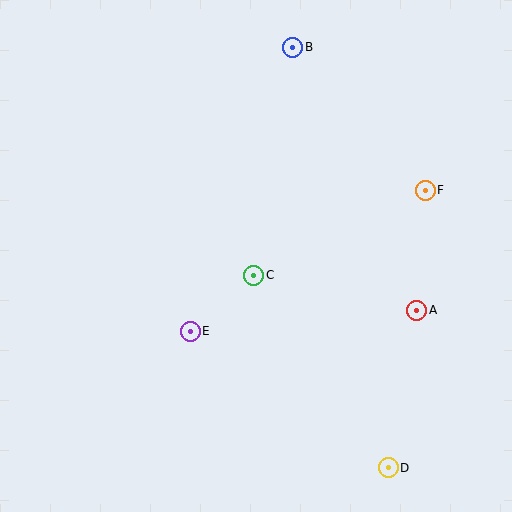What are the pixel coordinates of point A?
Point A is at (417, 310).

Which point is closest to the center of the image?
Point C at (254, 275) is closest to the center.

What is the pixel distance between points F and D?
The distance between F and D is 280 pixels.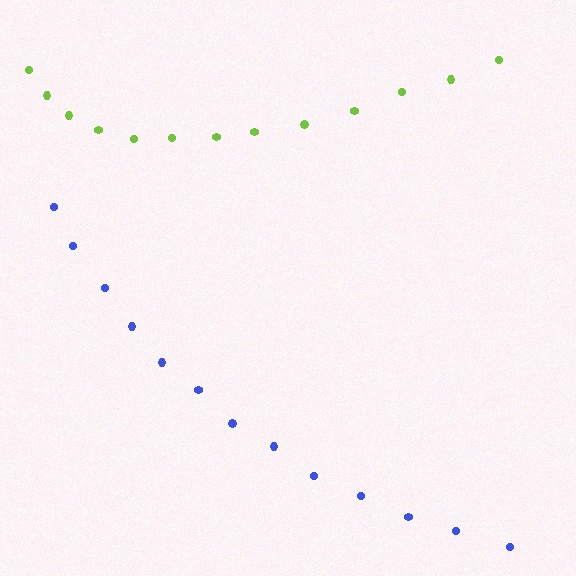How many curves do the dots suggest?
There are 2 distinct paths.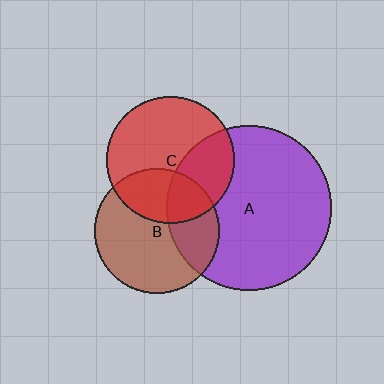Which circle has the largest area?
Circle A (purple).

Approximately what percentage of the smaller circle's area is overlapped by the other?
Approximately 30%.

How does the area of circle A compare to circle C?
Approximately 1.7 times.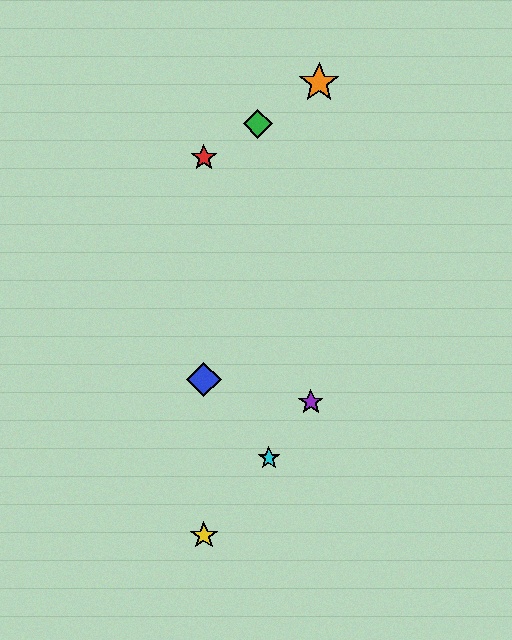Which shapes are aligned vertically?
The red star, the blue diamond, the yellow star are aligned vertically.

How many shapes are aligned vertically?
3 shapes (the red star, the blue diamond, the yellow star) are aligned vertically.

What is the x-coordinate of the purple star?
The purple star is at x≈311.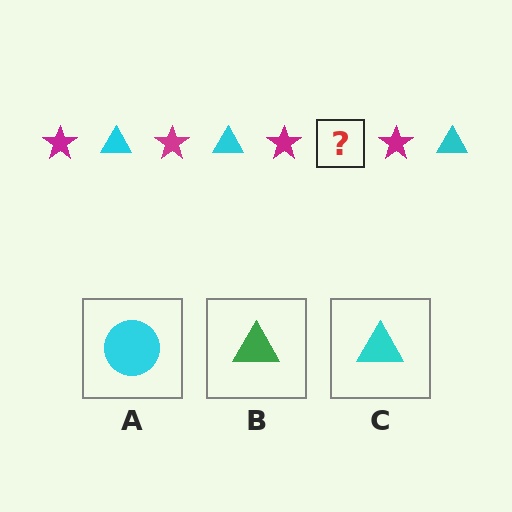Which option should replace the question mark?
Option C.